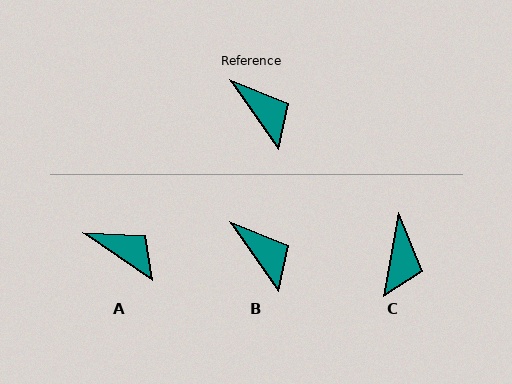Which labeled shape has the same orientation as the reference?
B.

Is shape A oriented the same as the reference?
No, it is off by about 20 degrees.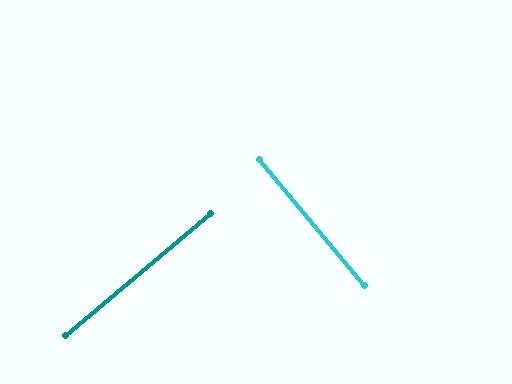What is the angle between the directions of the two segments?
Approximately 90 degrees.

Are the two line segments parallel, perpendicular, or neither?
Perpendicular — they meet at approximately 90°.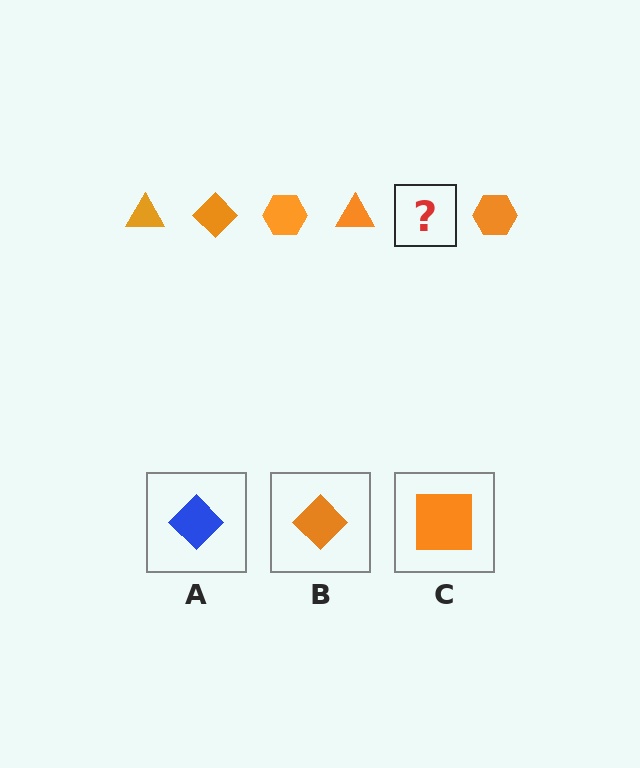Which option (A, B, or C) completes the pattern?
B.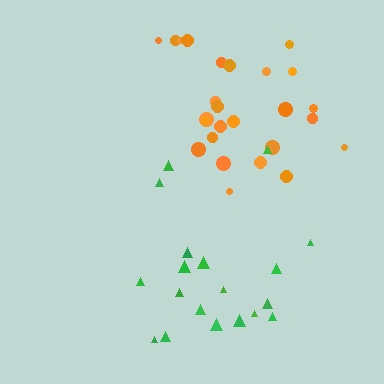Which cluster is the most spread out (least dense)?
Green.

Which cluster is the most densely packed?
Orange.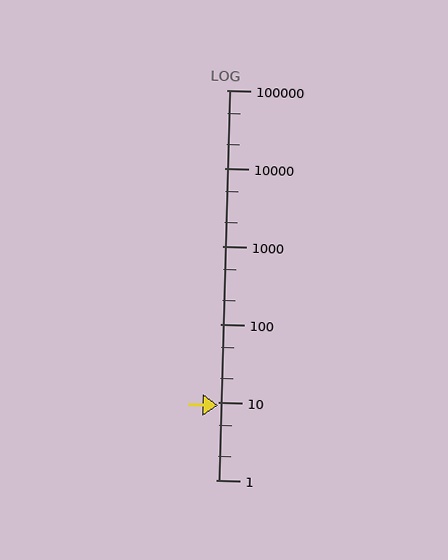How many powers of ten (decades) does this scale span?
The scale spans 5 decades, from 1 to 100000.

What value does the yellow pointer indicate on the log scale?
The pointer indicates approximately 9.